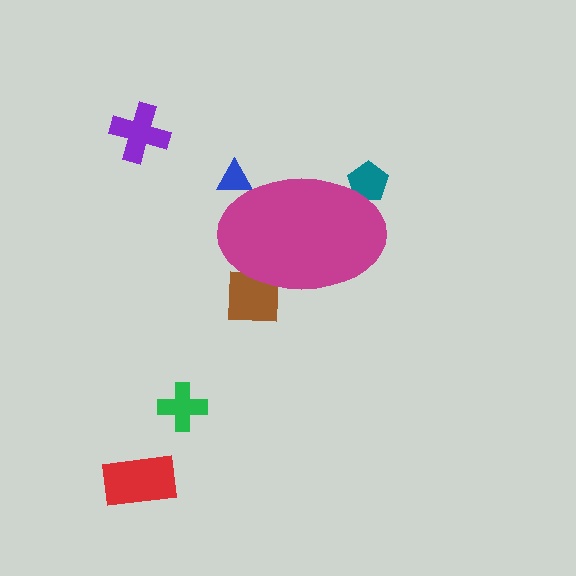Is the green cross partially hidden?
No, the green cross is fully visible.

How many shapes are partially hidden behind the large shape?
3 shapes are partially hidden.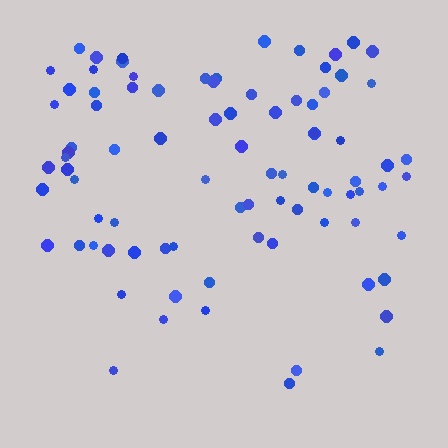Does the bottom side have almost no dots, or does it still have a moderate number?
Still a moderate number, just noticeably fewer than the top.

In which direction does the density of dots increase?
From bottom to top, with the top side densest.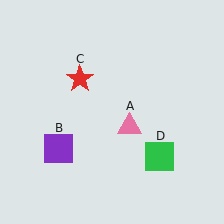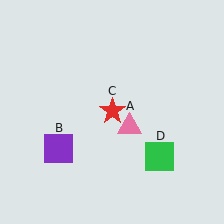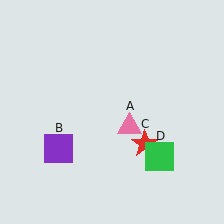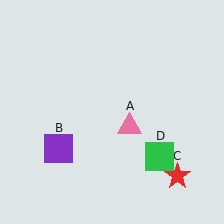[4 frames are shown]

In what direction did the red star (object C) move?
The red star (object C) moved down and to the right.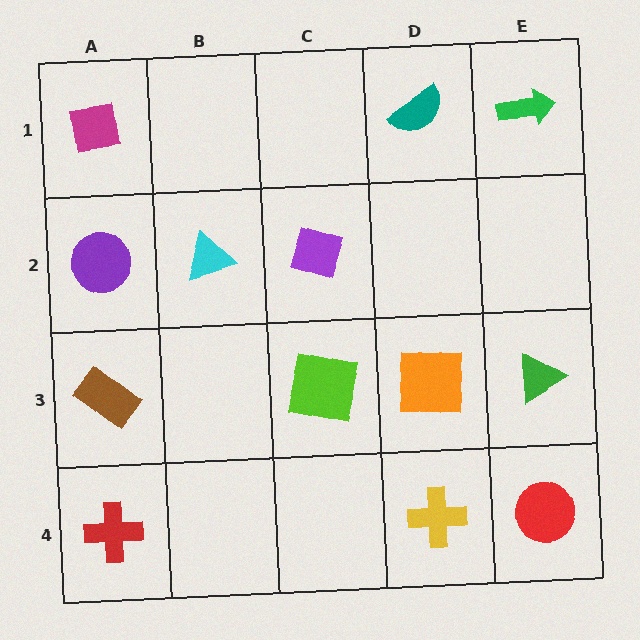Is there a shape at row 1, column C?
No, that cell is empty.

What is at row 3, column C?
A lime square.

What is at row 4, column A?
A red cross.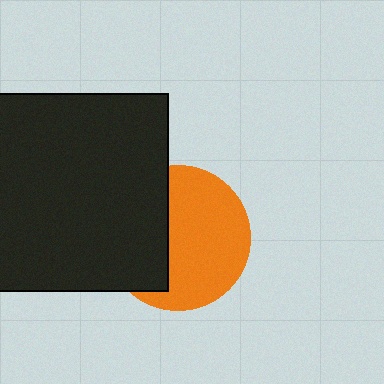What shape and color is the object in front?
The object in front is a black square.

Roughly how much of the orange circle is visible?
About half of it is visible (roughly 60%).